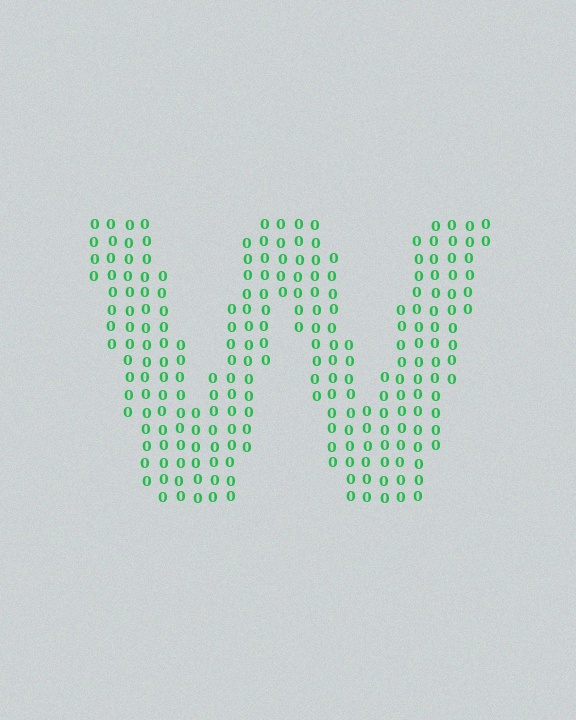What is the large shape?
The large shape is the letter W.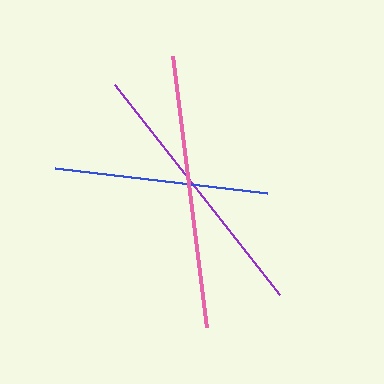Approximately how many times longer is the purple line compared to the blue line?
The purple line is approximately 1.2 times the length of the blue line.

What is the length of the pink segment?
The pink segment is approximately 274 pixels long.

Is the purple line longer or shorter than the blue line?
The purple line is longer than the blue line.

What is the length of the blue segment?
The blue segment is approximately 214 pixels long.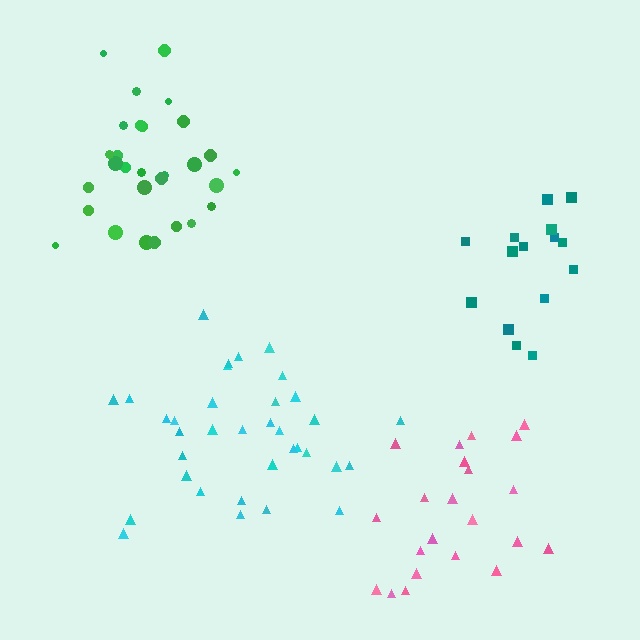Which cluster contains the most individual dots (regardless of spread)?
Cyan (35).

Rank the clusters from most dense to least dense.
green, cyan, pink, teal.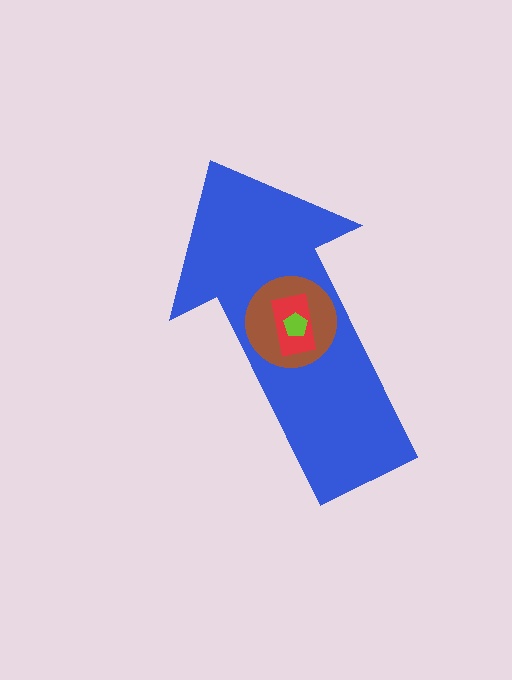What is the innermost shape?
The lime pentagon.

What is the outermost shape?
The blue arrow.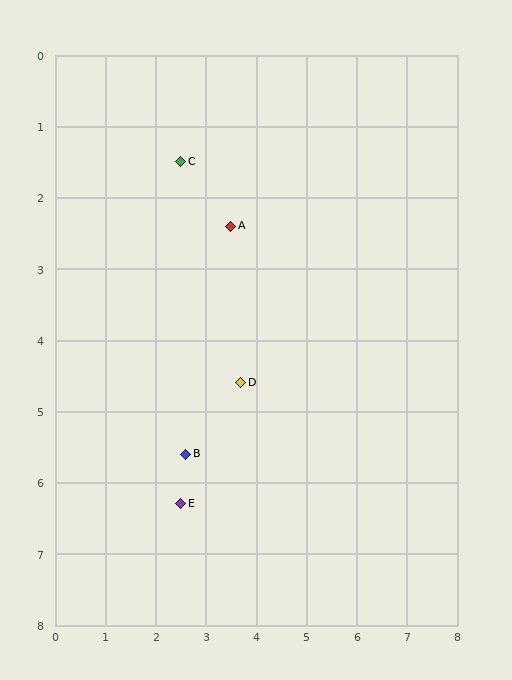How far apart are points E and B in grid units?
Points E and B are about 0.7 grid units apart.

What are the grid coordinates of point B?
Point B is at approximately (2.6, 5.6).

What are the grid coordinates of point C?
Point C is at approximately (2.5, 1.5).